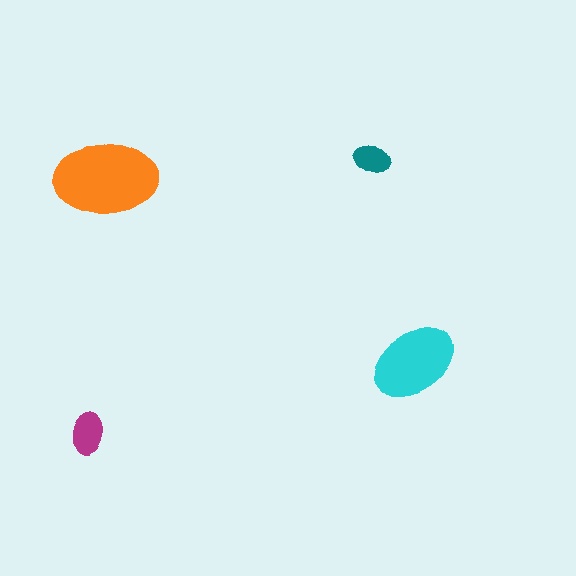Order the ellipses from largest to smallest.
the orange one, the cyan one, the magenta one, the teal one.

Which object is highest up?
The teal ellipse is topmost.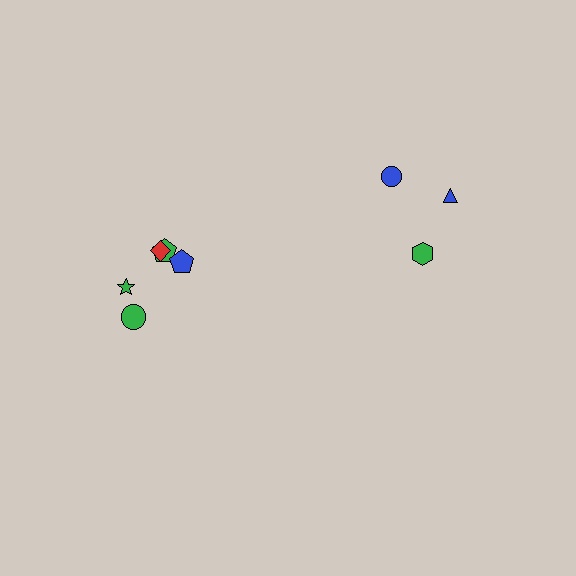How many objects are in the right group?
There are 3 objects.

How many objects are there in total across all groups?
There are 8 objects.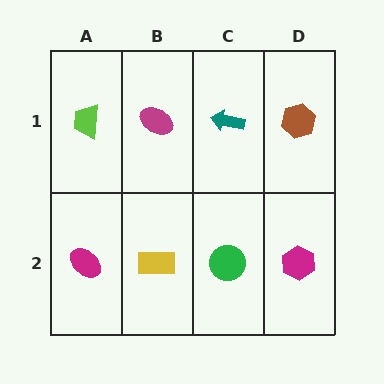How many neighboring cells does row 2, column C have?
3.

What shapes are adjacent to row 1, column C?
A green circle (row 2, column C), a magenta ellipse (row 1, column B), a brown hexagon (row 1, column D).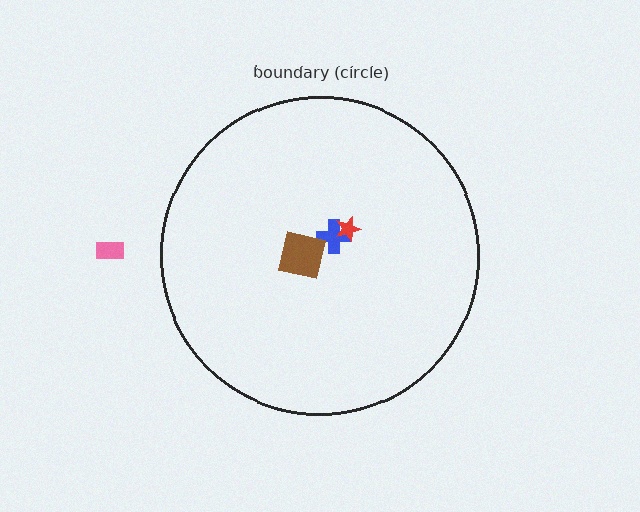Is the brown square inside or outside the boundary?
Inside.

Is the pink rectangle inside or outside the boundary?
Outside.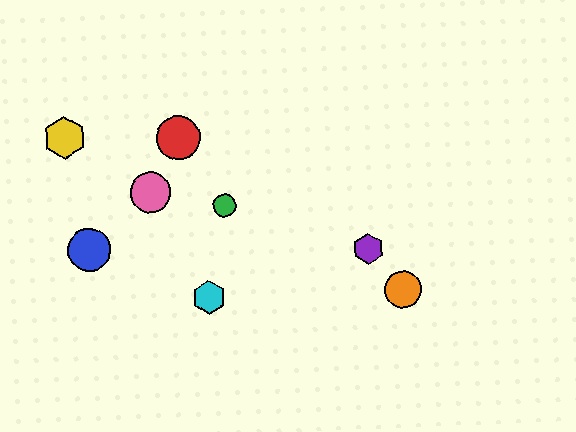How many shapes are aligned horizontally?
2 shapes (the orange circle, the cyan hexagon) are aligned horizontally.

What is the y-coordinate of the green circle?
The green circle is at y≈205.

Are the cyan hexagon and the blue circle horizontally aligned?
No, the cyan hexagon is at y≈297 and the blue circle is at y≈250.